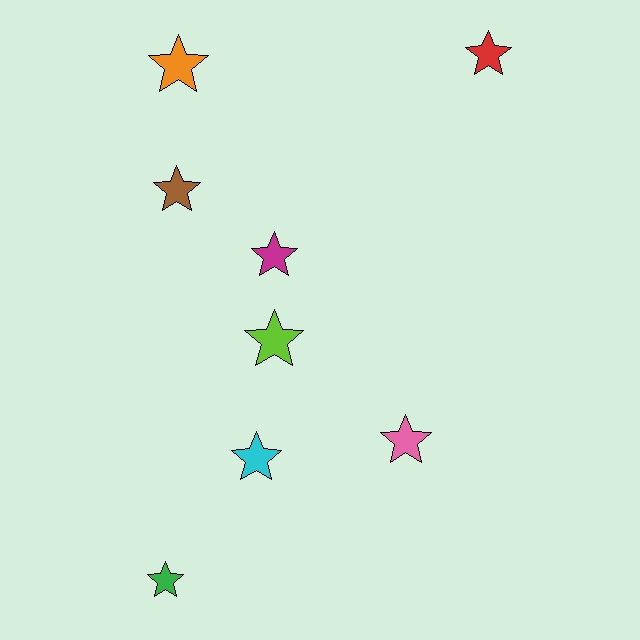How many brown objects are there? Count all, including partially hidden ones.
There is 1 brown object.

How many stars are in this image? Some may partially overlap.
There are 8 stars.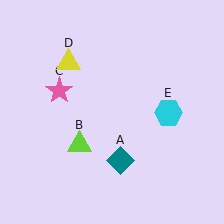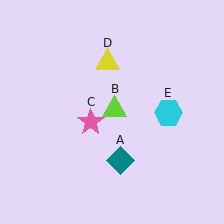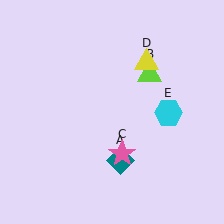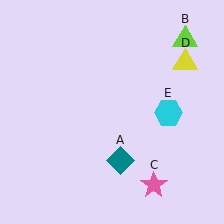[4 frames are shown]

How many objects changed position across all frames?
3 objects changed position: lime triangle (object B), pink star (object C), yellow triangle (object D).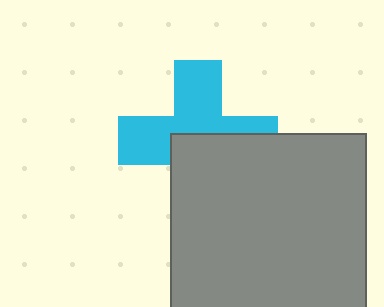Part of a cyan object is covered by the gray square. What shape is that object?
It is a cross.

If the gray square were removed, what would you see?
You would see the complete cyan cross.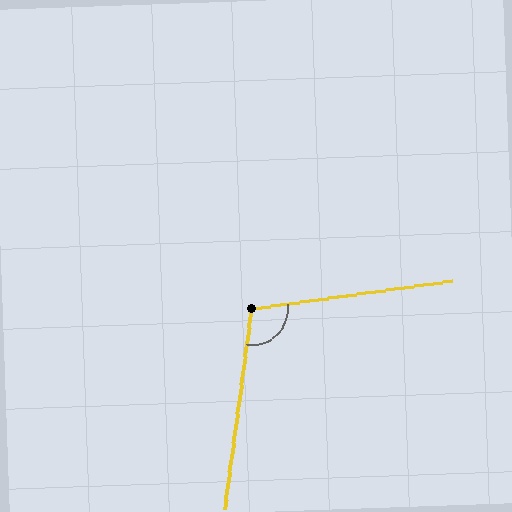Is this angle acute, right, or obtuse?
It is obtuse.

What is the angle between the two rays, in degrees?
Approximately 106 degrees.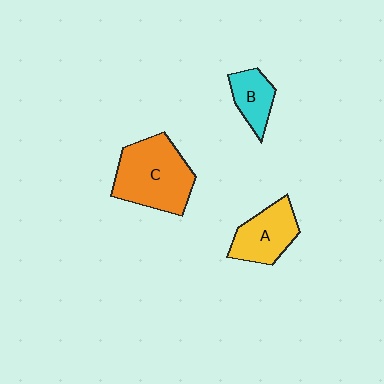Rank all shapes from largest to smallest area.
From largest to smallest: C (orange), A (yellow), B (cyan).